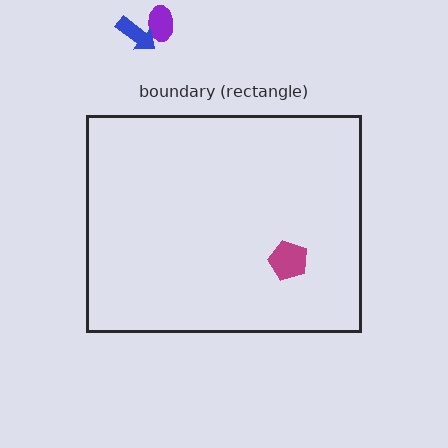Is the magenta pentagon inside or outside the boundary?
Inside.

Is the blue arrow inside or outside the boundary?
Outside.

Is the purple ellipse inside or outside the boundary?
Outside.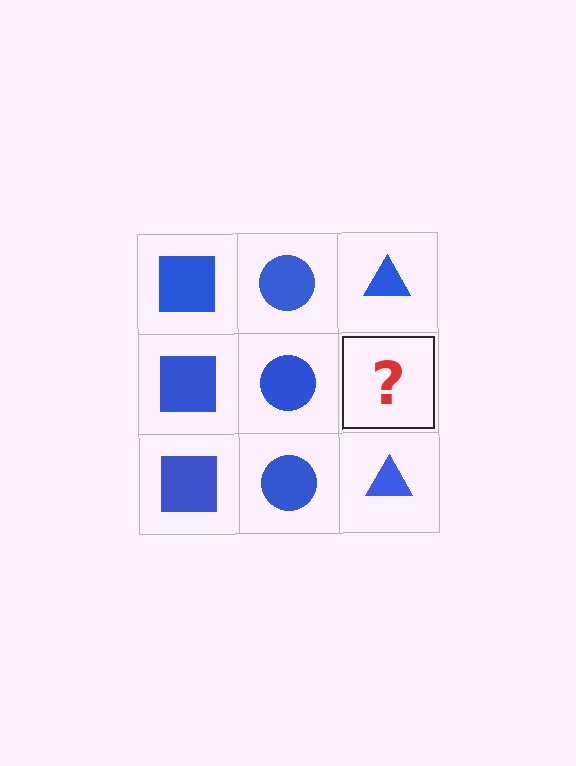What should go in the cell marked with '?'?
The missing cell should contain a blue triangle.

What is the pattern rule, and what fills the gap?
The rule is that each column has a consistent shape. The gap should be filled with a blue triangle.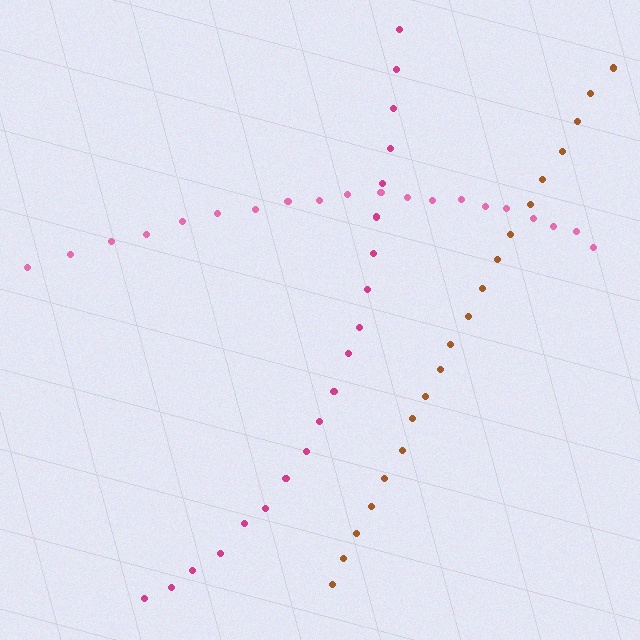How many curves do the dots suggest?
There are 3 distinct paths.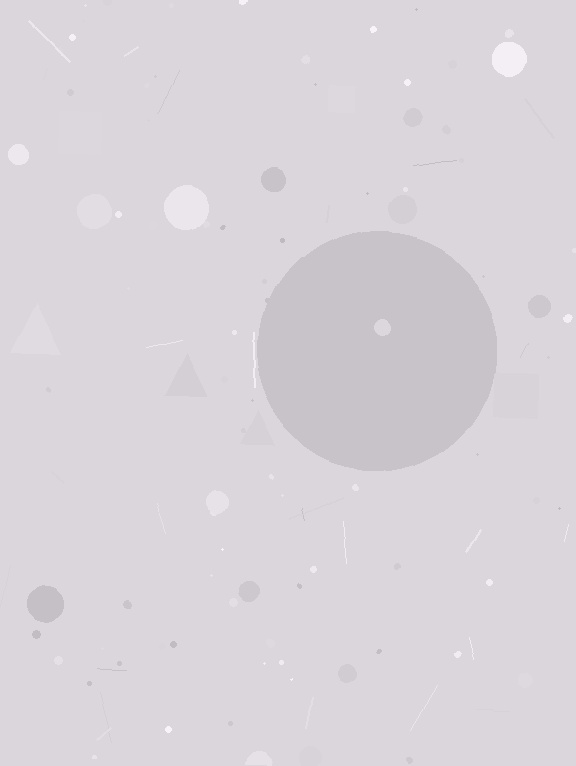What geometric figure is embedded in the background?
A circle is embedded in the background.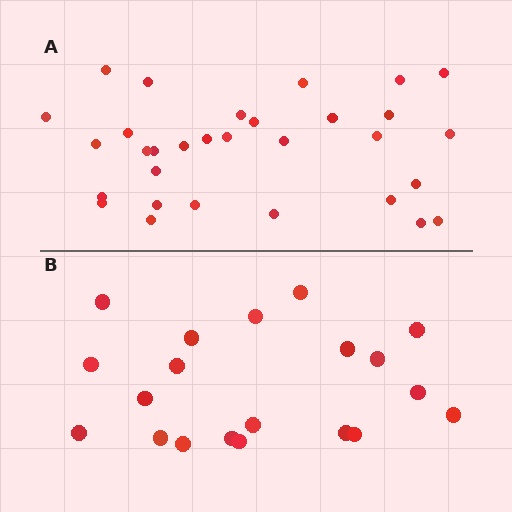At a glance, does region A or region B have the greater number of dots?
Region A (the top region) has more dots.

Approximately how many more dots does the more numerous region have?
Region A has roughly 12 or so more dots than region B.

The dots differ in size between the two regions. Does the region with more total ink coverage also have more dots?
No. Region B has more total ink coverage because its dots are larger, but region A actually contains more individual dots. Total area can be misleading — the number of items is what matters here.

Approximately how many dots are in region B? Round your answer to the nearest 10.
About 20 dots.